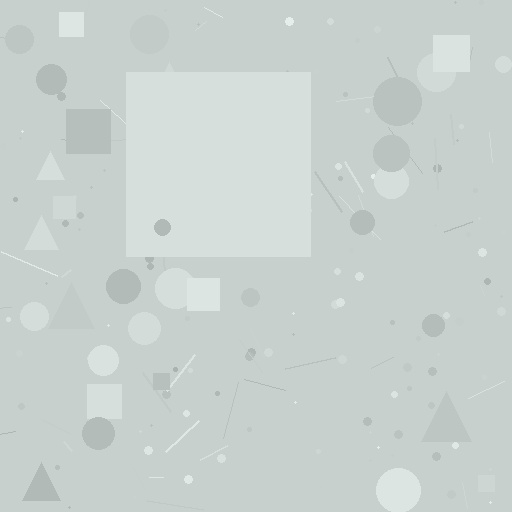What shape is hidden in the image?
A square is hidden in the image.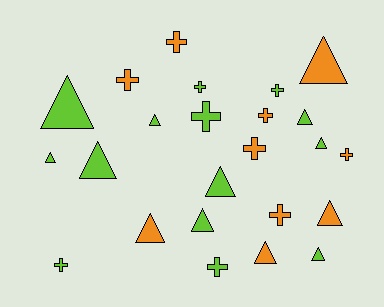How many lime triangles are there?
There are 9 lime triangles.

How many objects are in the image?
There are 24 objects.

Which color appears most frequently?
Lime, with 14 objects.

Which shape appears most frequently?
Triangle, with 13 objects.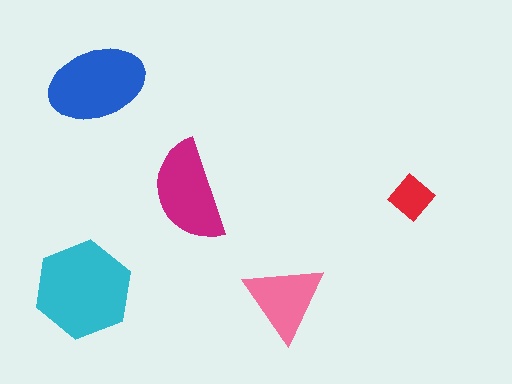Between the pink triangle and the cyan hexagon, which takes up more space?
The cyan hexagon.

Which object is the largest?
The cyan hexagon.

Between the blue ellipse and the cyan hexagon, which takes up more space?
The cyan hexagon.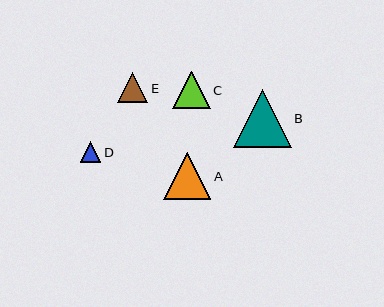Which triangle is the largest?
Triangle B is the largest with a size of approximately 58 pixels.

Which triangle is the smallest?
Triangle D is the smallest with a size of approximately 20 pixels.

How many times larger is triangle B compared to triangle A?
Triangle B is approximately 1.2 times the size of triangle A.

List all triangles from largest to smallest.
From largest to smallest: B, A, C, E, D.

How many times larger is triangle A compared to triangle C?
Triangle A is approximately 1.3 times the size of triangle C.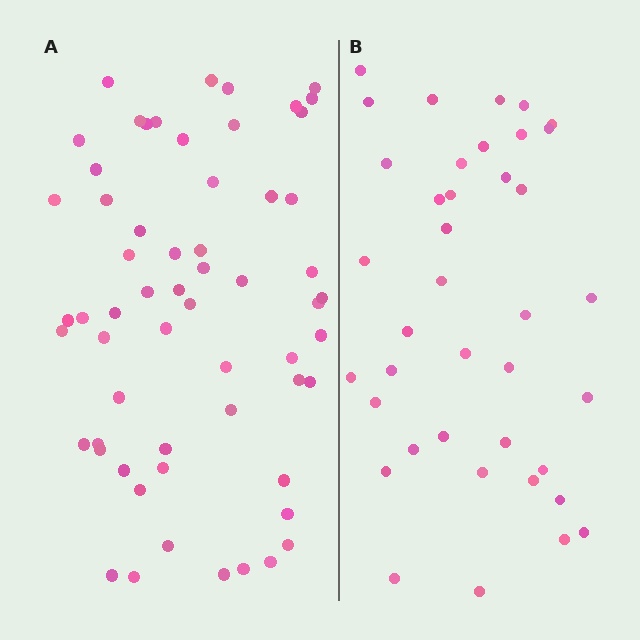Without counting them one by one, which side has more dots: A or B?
Region A (the left region) has more dots.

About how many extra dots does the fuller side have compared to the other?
Region A has approximately 20 more dots than region B.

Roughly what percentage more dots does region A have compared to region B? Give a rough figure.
About 55% more.